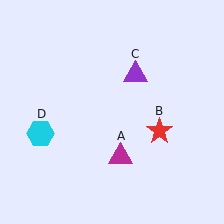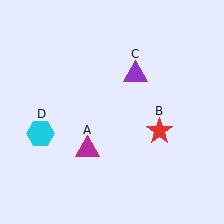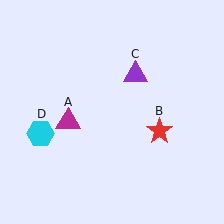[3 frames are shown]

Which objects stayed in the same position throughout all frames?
Red star (object B) and purple triangle (object C) and cyan hexagon (object D) remained stationary.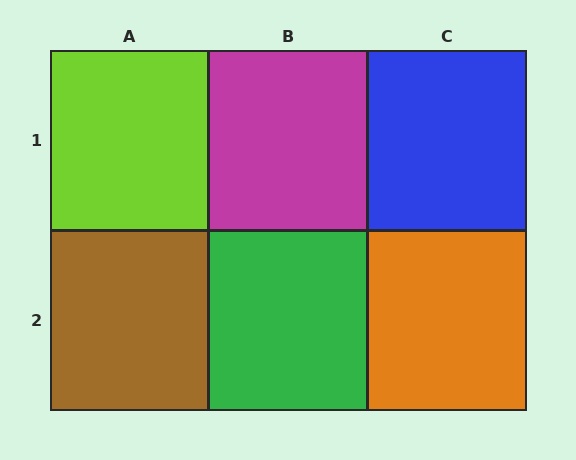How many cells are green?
1 cell is green.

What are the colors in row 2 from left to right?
Brown, green, orange.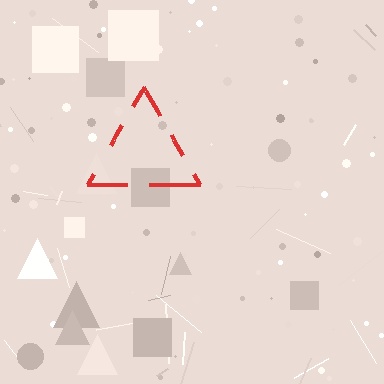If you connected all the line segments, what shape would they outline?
They would outline a triangle.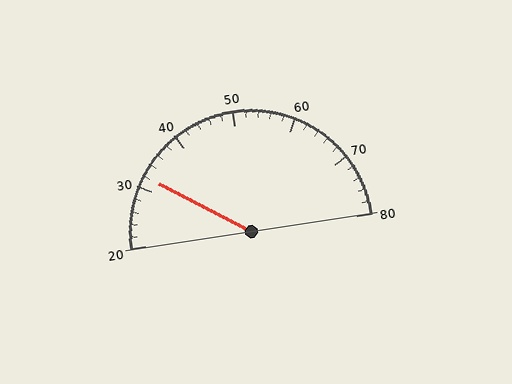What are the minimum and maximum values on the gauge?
The gauge ranges from 20 to 80.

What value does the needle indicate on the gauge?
The needle indicates approximately 32.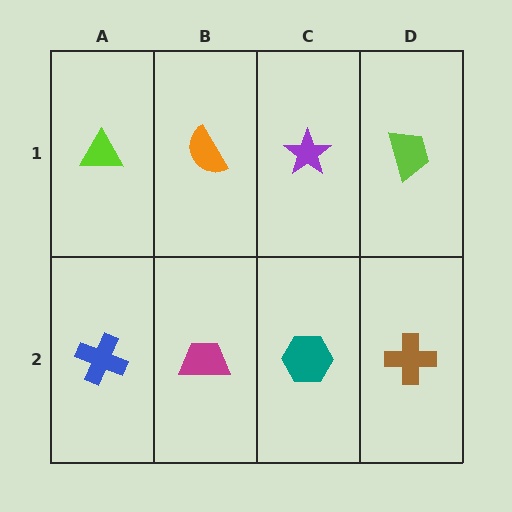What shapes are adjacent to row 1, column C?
A teal hexagon (row 2, column C), an orange semicircle (row 1, column B), a lime trapezoid (row 1, column D).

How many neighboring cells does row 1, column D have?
2.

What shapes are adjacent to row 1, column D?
A brown cross (row 2, column D), a purple star (row 1, column C).